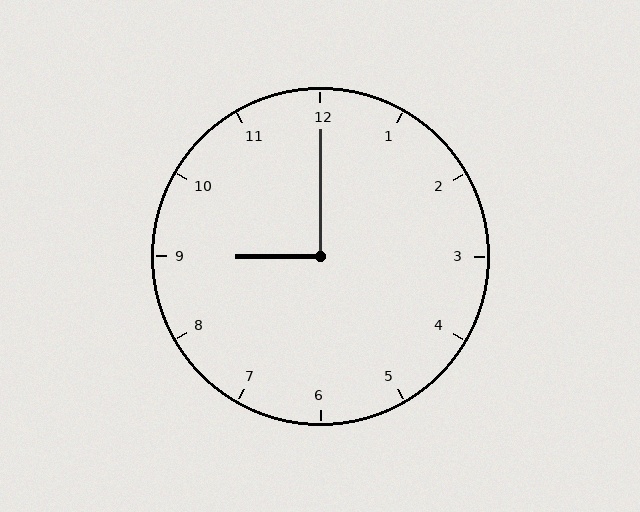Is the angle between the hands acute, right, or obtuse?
It is right.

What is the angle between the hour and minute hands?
Approximately 90 degrees.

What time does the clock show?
9:00.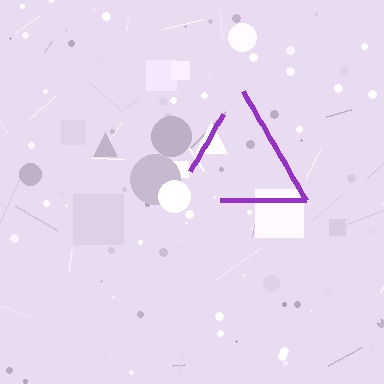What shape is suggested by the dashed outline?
The dashed outline suggests a triangle.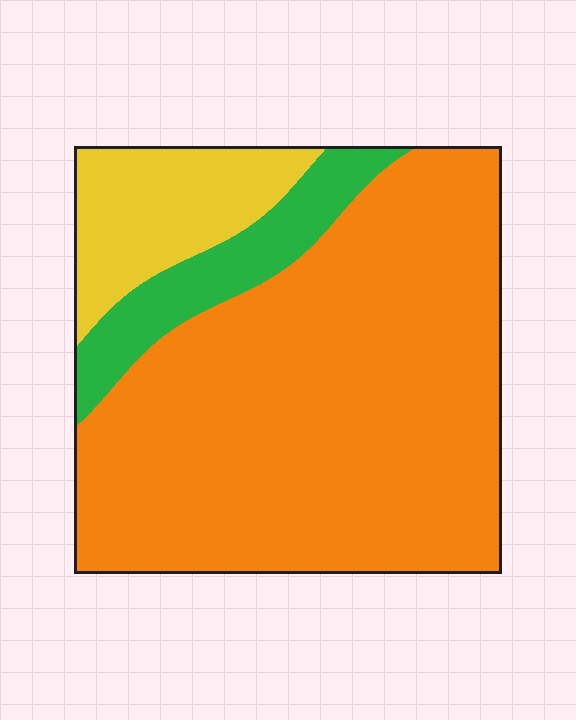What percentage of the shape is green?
Green takes up less than a sixth of the shape.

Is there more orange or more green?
Orange.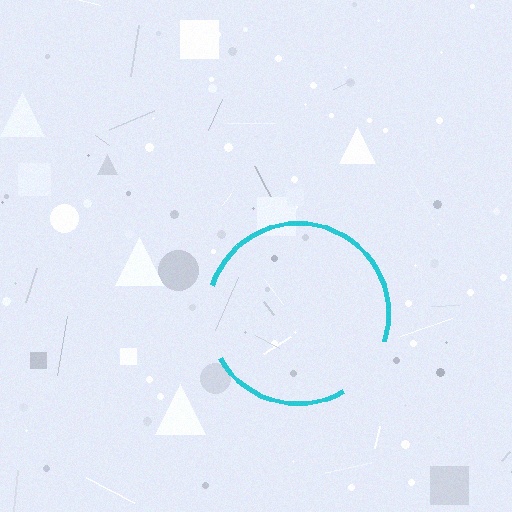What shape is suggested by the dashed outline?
The dashed outline suggests a circle.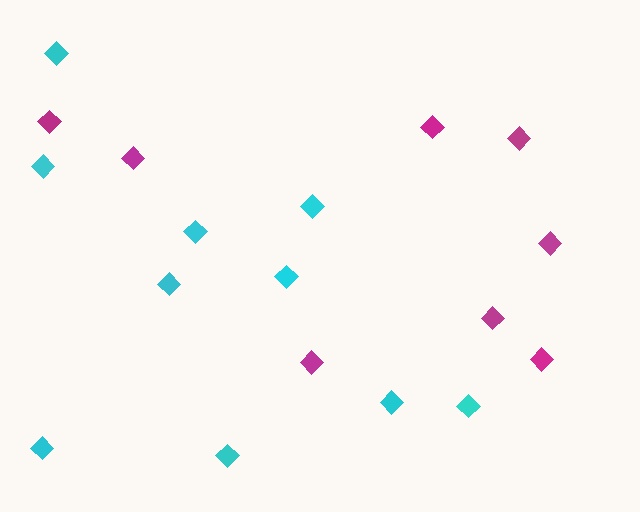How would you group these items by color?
There are 2 groups: one group of magenta diamonds (8) and one group of cyan diamonds (10).